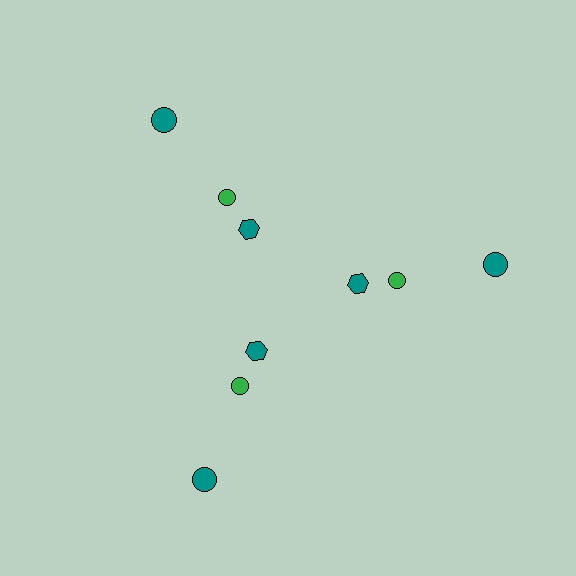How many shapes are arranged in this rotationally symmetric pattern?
There are 9 shapes, arranged in 3 groups of 3.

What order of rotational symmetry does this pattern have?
This pattern has 3-fold rotational symmetry.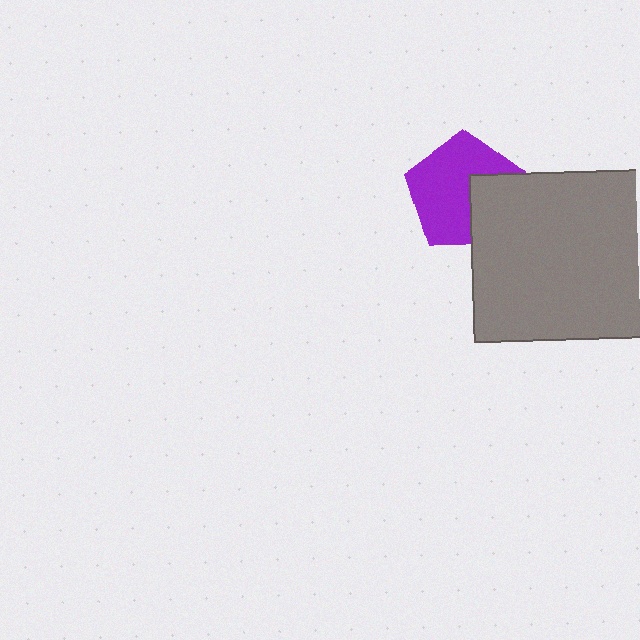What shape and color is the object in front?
The object in front is a gray square.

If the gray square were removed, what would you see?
You would see the complete purple pentagon.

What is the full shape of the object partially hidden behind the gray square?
The partially hidden object is a purple pentagon.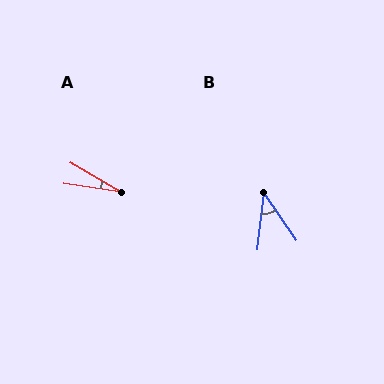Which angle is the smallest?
A, at approximately 22 degrees.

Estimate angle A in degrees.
Approximately 22 degrees.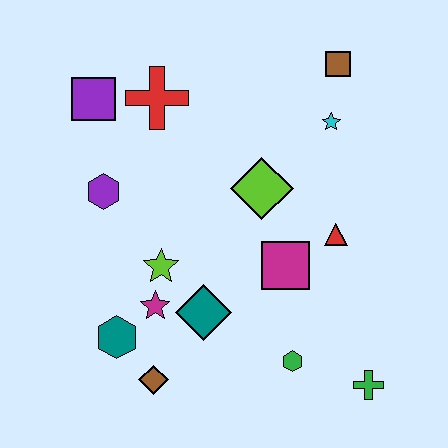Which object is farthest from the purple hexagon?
The green cross is farthest from the purple hexagon.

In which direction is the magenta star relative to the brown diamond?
The magenta star is above the brown diamond.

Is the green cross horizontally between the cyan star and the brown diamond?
No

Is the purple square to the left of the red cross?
Yes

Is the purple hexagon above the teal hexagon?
Yes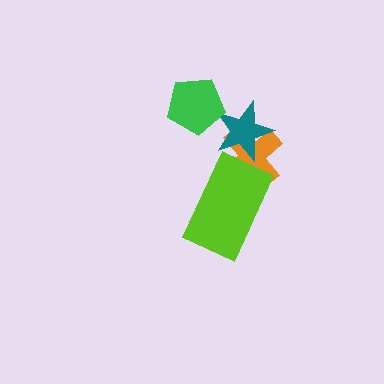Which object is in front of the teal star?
The green pentagon is in front of the teal star.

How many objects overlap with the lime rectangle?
1 object overlaps with the lime rectangle.